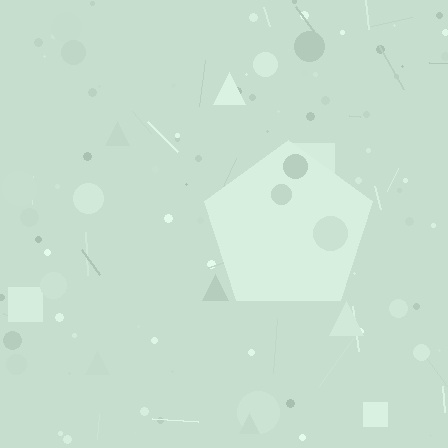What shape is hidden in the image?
A pentagon is hidden in the image.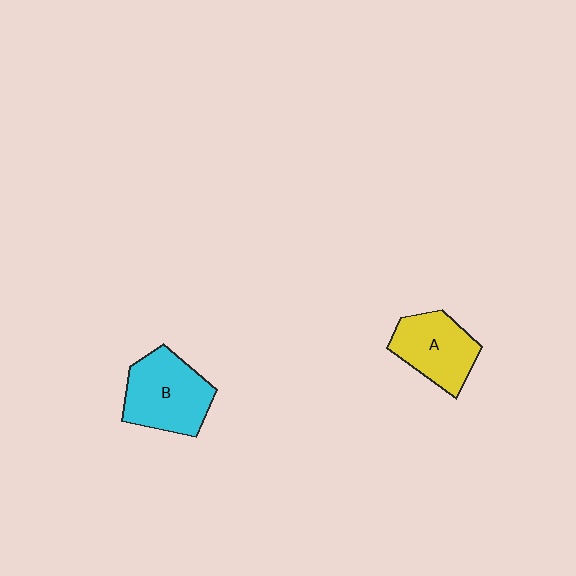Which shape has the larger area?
Shape B (cyan).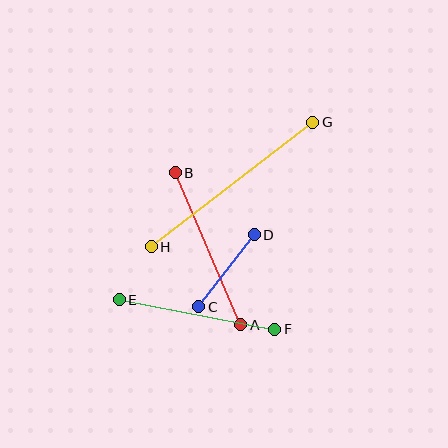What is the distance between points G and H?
The distance is approximately 204 pixels.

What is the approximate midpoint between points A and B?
The midpoint is at approximately (208, 249) pixels.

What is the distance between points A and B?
The distance is approximately 166 pixels.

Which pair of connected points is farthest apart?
Points G and H are farthest apart.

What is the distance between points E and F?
The distance is approximately 158 pixels.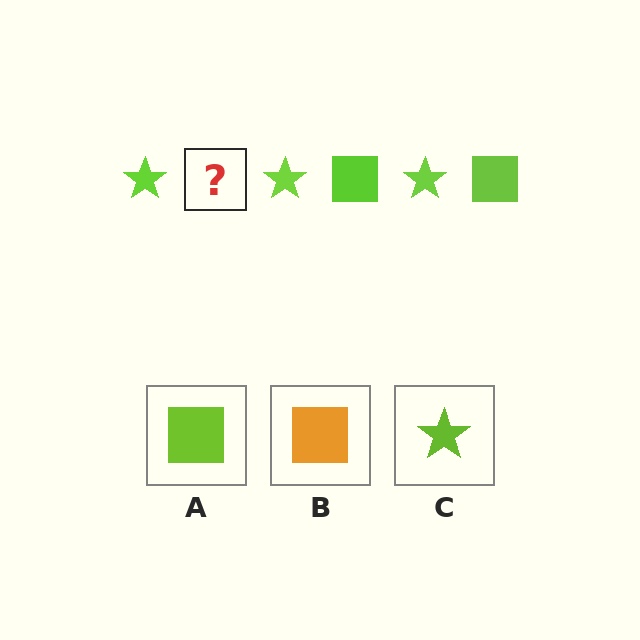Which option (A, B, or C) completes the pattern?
A.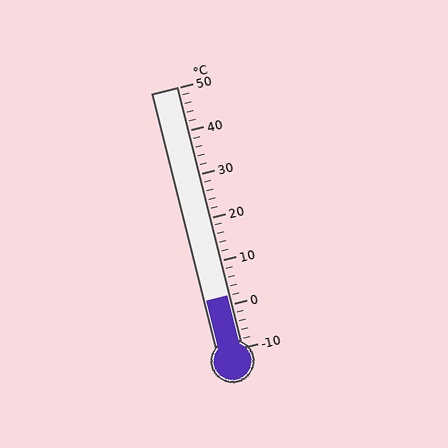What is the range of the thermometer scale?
The thermometer scale ranges from -10°C to 50°C.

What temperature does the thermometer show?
The thermometer shows approximately 2°C.